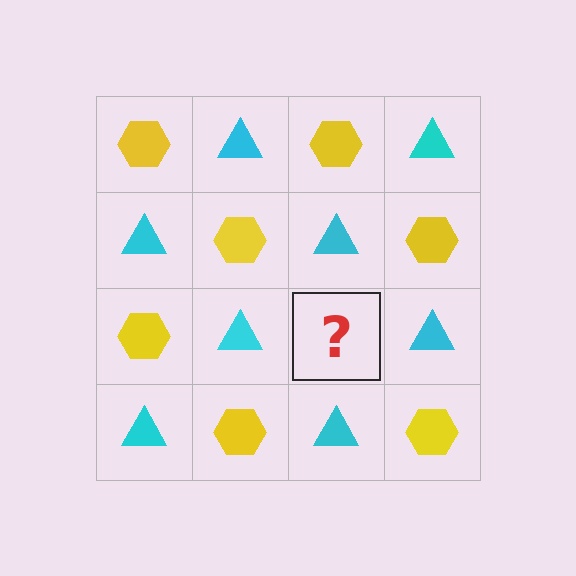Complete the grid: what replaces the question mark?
The question mark should be replaced with a yellow hexagon.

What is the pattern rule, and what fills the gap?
The rule is that it alternates yellow hexagon and cyan triangle in a checkerboard pattern. The gap should be filled with a yellow hexagon.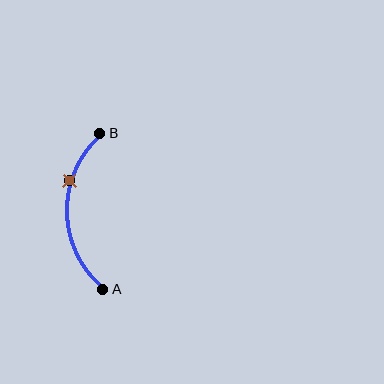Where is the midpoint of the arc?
The arc midpoint is the point on the curve farthest from the straight line joining A and B. It sits to the left of that line.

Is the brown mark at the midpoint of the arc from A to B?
No. The brown mark lies on the arc but is closer to endpoint B. The arc midpoint would be at the point on the curve equidistant along the arc from both A and B.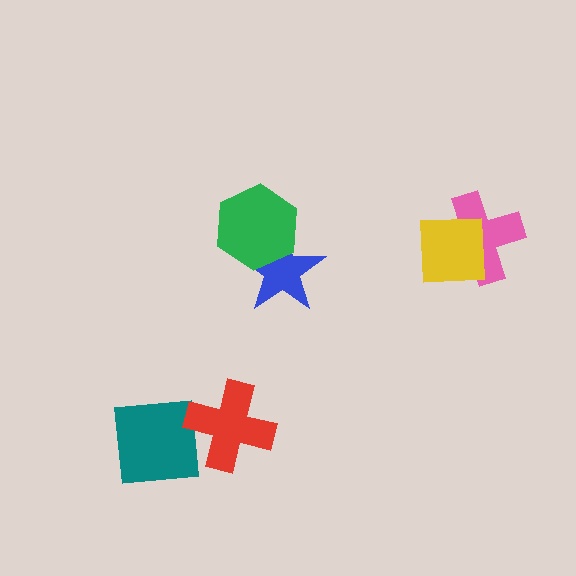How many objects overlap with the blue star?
1 object overlaps with the blue star.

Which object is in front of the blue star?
The green hexagon is in front of the blue star.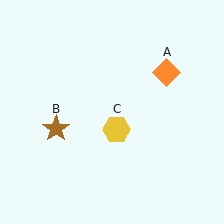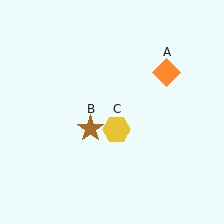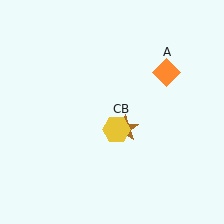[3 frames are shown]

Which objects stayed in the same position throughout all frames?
Orange diamond (object A) and yellow hexagon (object C) remained stationary.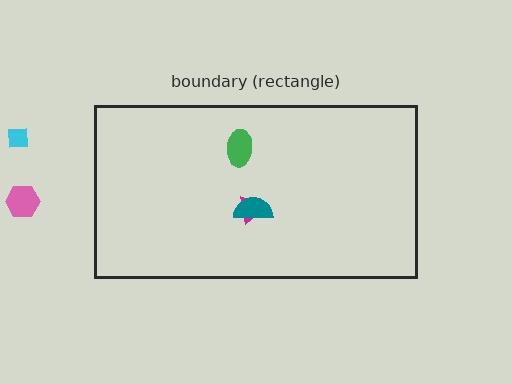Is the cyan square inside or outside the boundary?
Outside.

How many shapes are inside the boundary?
3 inside, 2 outside.